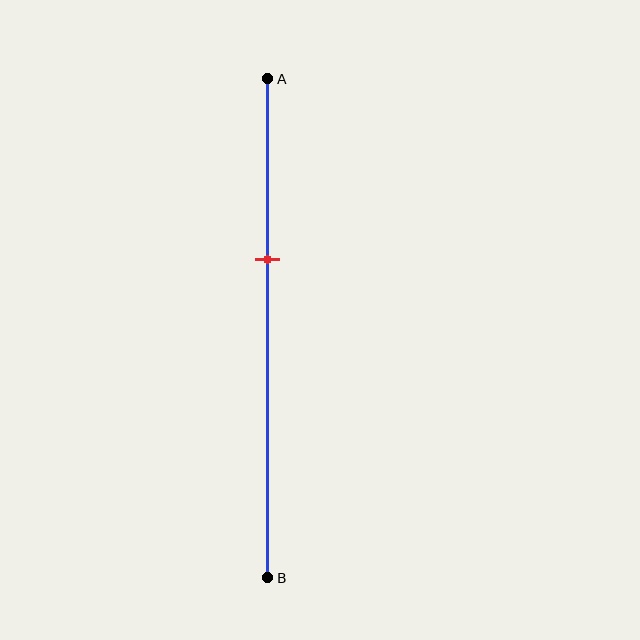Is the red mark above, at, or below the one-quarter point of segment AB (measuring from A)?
The red mark is below the one-quarter point of segment AB.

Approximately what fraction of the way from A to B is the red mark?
The red mark is approximately 35% of the way from A to B.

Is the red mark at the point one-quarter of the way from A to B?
No, the mark is at about 35% from A, not at the 25% one-quarter point.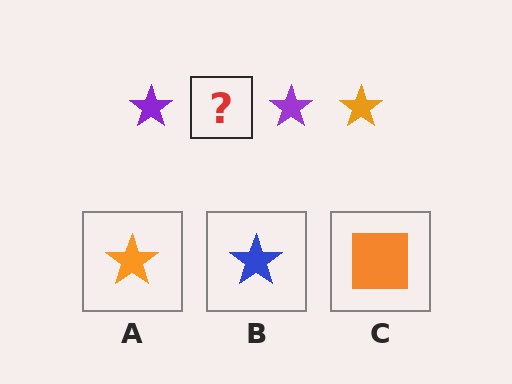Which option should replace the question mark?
Option A.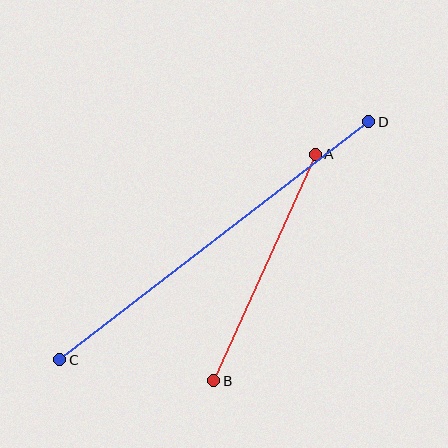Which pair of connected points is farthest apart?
Points C and D are farthest apart.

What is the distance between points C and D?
The distance is approximately 390 pixels.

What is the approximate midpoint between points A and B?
The midpoint is at approximately (264, 267) pixels.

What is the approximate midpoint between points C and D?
The midpoint is at approximately (214, 241) pixels.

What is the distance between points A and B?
The distance is approximately 248 pixels.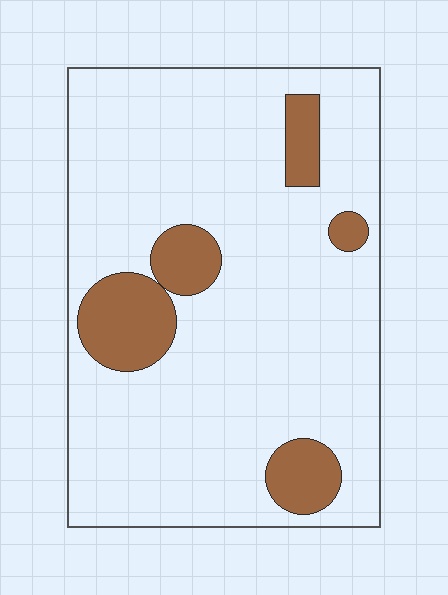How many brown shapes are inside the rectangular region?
5.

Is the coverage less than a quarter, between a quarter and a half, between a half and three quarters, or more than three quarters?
Less than a quarter.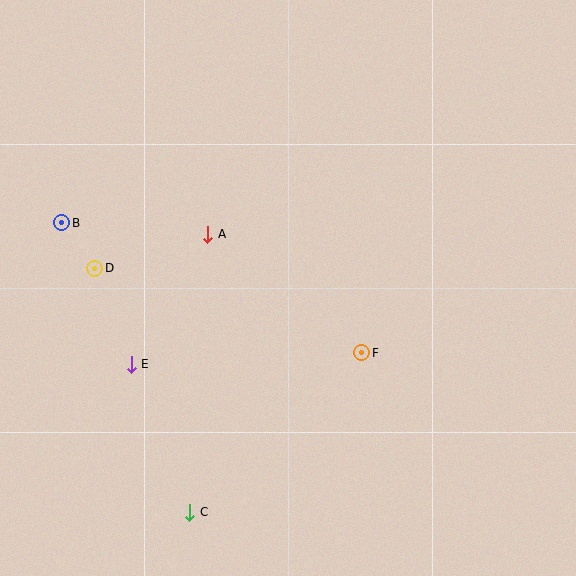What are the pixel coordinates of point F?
Point F is at (362, 353).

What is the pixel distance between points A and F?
The distance between A and F is 194 pixels.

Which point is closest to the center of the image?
Point A at (208, 234) is closest to the center.